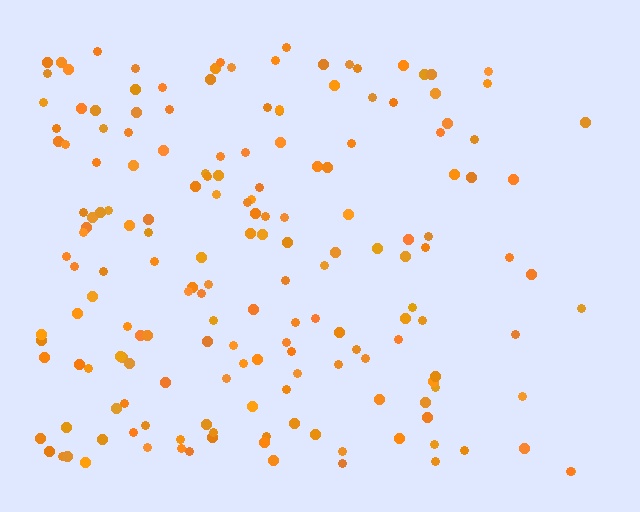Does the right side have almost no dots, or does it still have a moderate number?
Still a moderate number, just noticeably fewer than the left.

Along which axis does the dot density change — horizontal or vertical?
Horizontal.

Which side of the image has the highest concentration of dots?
The left.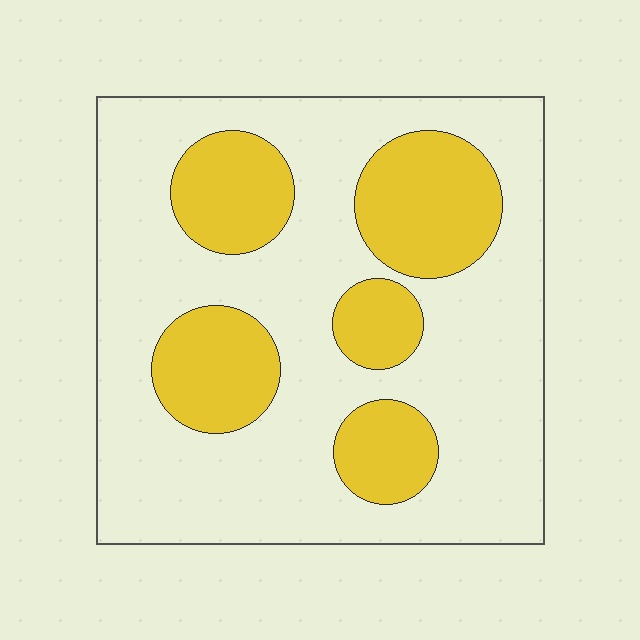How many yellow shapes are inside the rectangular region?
5.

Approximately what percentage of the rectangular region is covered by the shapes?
Approximately 30%.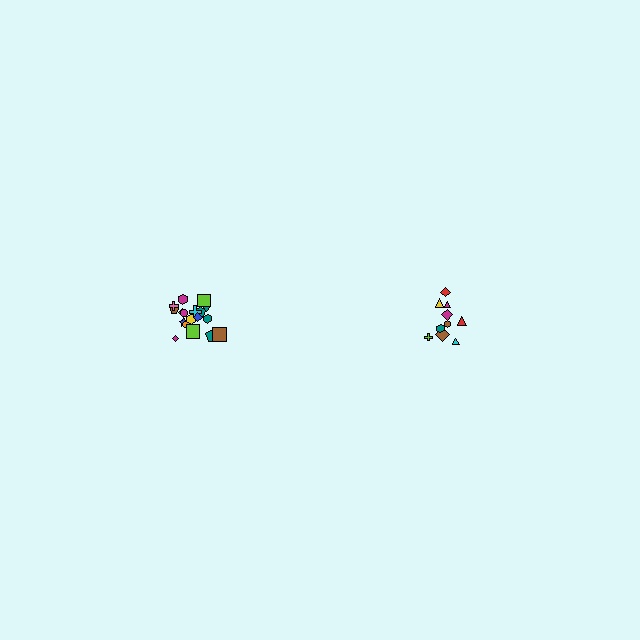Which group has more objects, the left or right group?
The left group.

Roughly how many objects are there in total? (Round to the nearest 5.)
Roughly 30 objects in total.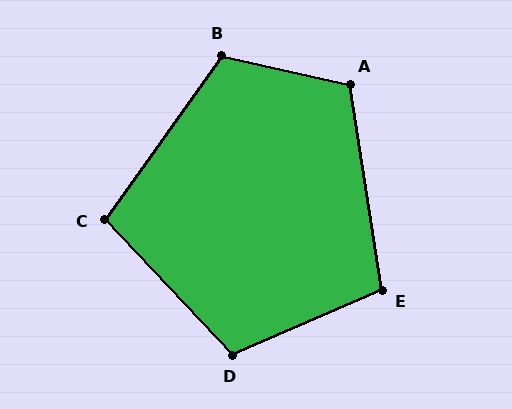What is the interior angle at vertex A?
Approximately 112 degrees (obtuse).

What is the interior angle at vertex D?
Approximately 110 degrees (obtuse).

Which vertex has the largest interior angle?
B, at approximately 113 degrees.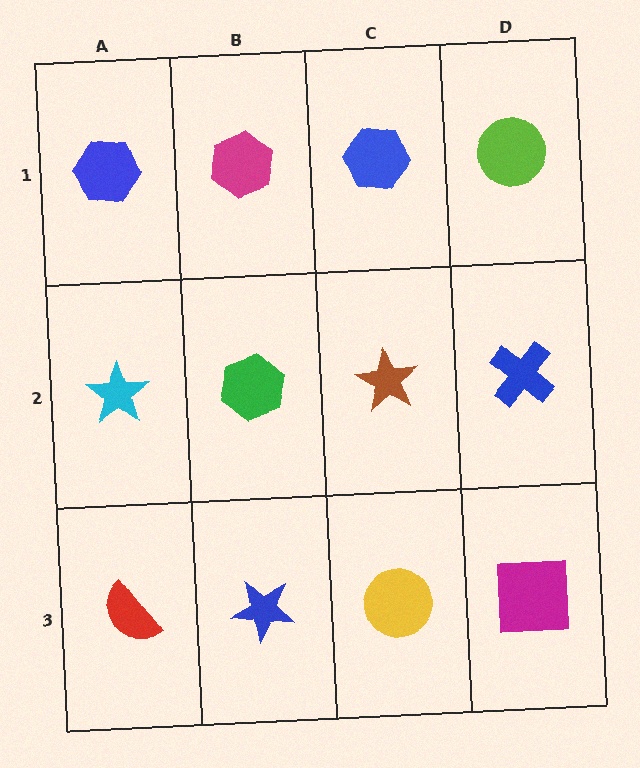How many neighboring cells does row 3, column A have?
2.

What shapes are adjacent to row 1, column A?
A cyan star (row 2, column A), a magenta hexagon (row 1, column B).